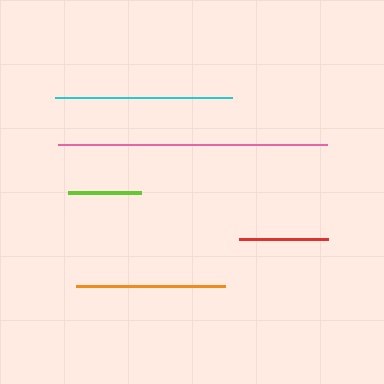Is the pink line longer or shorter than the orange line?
The pink line is longer than the orange line.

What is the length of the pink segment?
The pink segment is approximately 269 pixels long.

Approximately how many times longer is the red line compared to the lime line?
The red line is approximately 1.2 times the length of the lime line.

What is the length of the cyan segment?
The cyan segment is approximately 177 pixels long.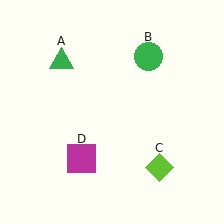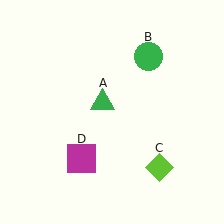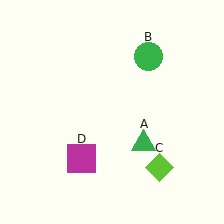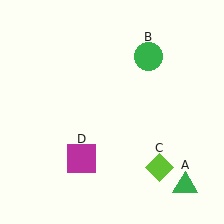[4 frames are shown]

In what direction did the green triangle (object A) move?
The green triangle (object A) moved down and to the right.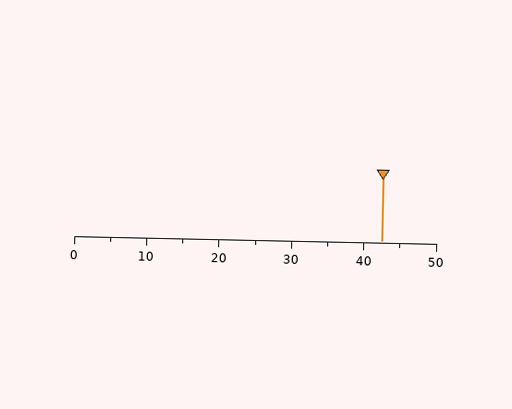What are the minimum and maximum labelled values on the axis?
The axis runs from 0 to 50.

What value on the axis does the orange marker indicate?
The marker indicates approximately 42.5.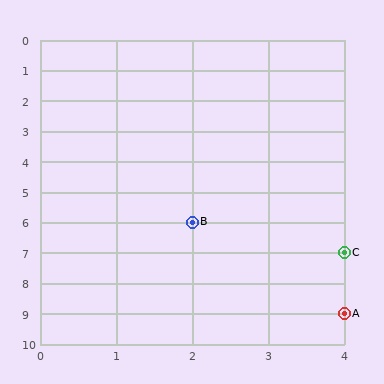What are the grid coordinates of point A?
Point A is at grid coordinates (4, 9).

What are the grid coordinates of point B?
Point B is at grid coordinates (2, 6).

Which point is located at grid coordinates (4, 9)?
Point A is at (4, 9).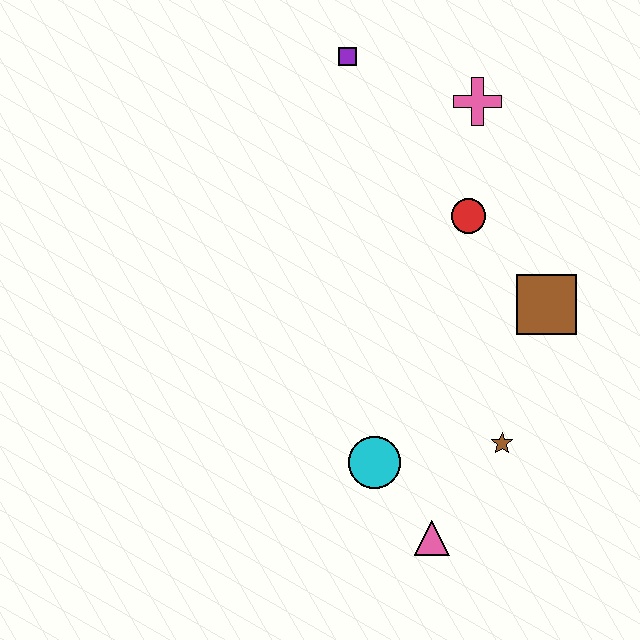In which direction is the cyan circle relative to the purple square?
The cyan circle is below the purple square.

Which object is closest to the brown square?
The red circle is closest to the brown square.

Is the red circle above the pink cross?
No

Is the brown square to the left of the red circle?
No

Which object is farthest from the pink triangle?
The purple square is farthest from the pink triangle.